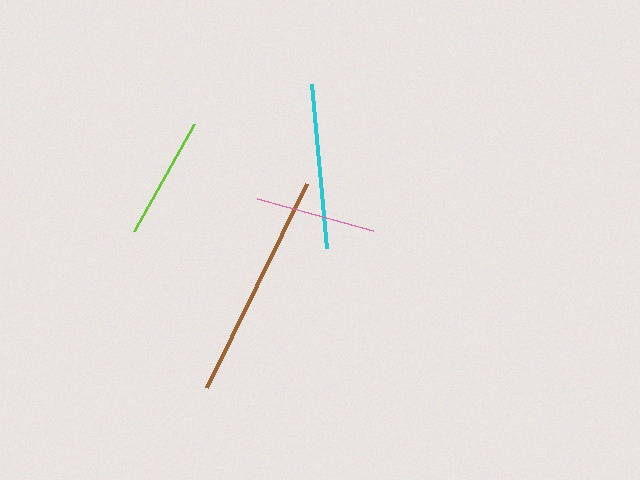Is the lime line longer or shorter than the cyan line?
The cyan line is longer than the lime line.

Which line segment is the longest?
The brown line is the longest at approximately 228 pixels.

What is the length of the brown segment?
The brown segment is approximately 228 pixels long.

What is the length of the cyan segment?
The cyan segment is approximately 164 pixels long.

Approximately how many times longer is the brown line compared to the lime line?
The brown line is approximately 1.8 times the length of the lime line.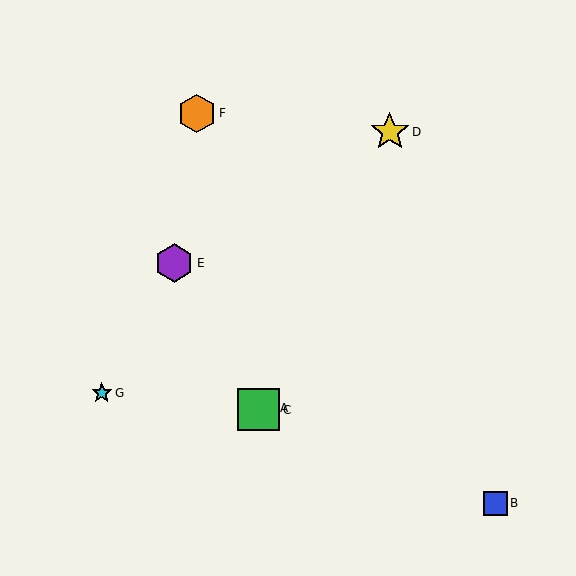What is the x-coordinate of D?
Object D is at x≈390.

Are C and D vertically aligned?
No, C is at x≈259 and D is at x≈390.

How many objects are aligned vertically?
2 objects (A, C) are aligned vertically.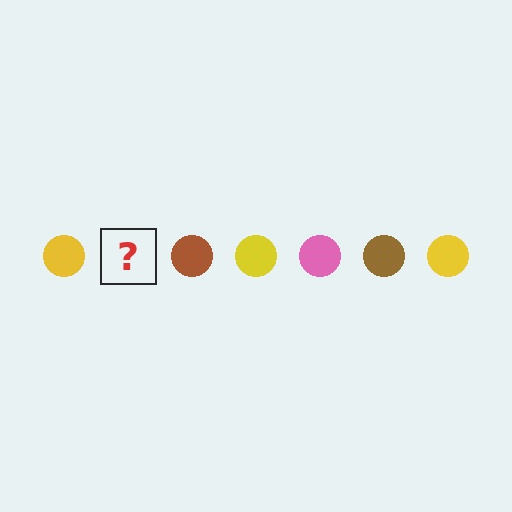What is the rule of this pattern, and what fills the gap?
The rule is that the pattern cycles through yellow, pink, brown circles. The gap should be filled with a pink circle.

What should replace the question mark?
The question mark should be replaced with a pink circle.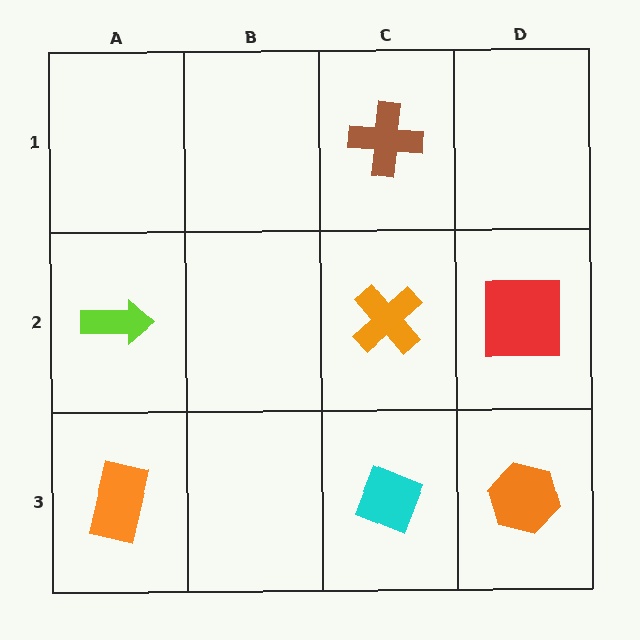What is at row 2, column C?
An orange cross.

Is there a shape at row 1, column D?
No, that cell is empty.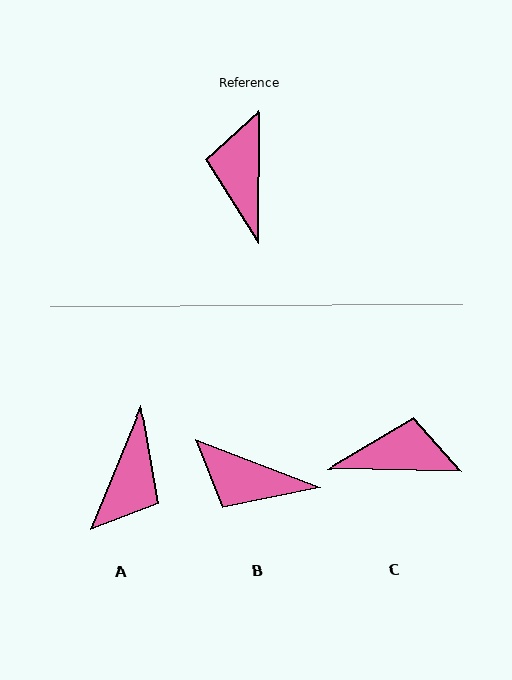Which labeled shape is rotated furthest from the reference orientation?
A, about 158 degrees away.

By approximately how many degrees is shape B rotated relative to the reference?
Approximately 69 degrees counter-clockwise.